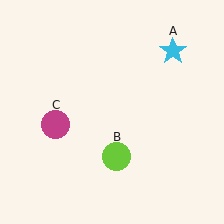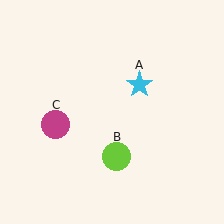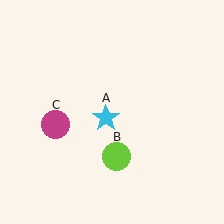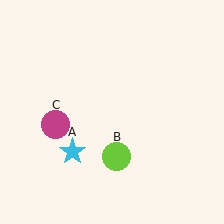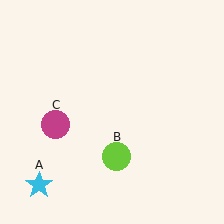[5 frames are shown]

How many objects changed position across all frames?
1 object changed position: cyan star (object A).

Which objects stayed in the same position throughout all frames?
Lime circle (object B) and magenta circle (object C) remained stationary.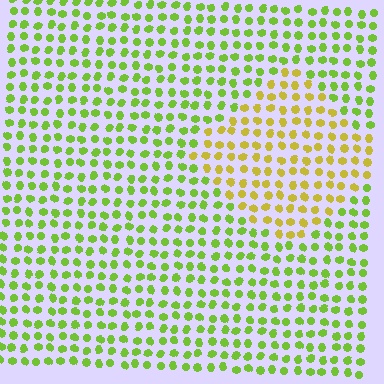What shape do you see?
I see a diamond.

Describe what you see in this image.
The image is filled with small lime elements in a uniform arrangement. A diamond-shaped region is visible where the elements are tinted to a slightly different hue, forming a subtle color boundary.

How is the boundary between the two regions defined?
The boundary is defined purely by a slight shift in hue (about 38 degrees). Spacing, size, and orientation are identical on both sides.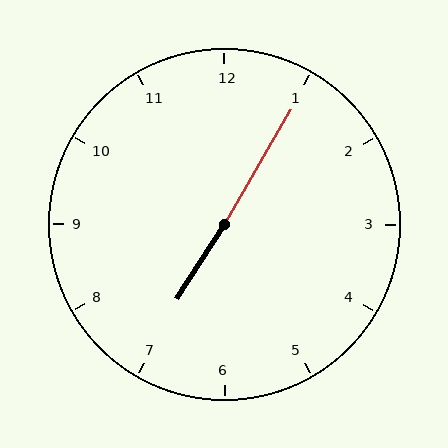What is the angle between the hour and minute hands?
Approximately 178 degrees.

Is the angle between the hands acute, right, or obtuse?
It is obtuse.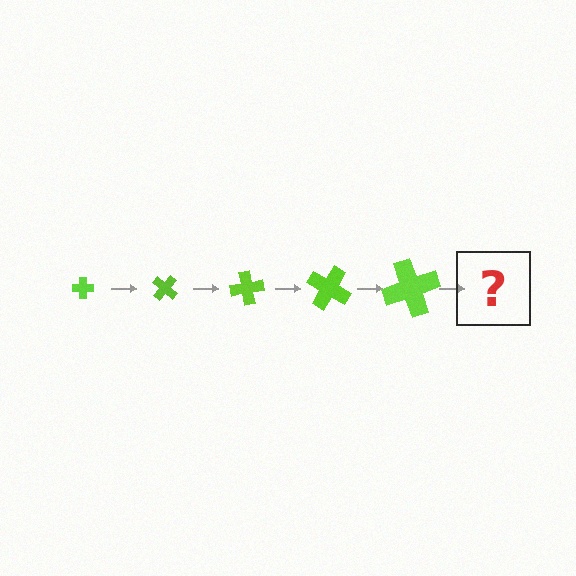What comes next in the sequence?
The next element should be a cross, larger than the previous one and rotated 200 degrees from the start.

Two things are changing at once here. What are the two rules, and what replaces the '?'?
The two rules are that the cross grows larger each step and it rotates 40 degrees each step. The '?' should be a cross, larger than the previous one and rotated 200 degrees from the start.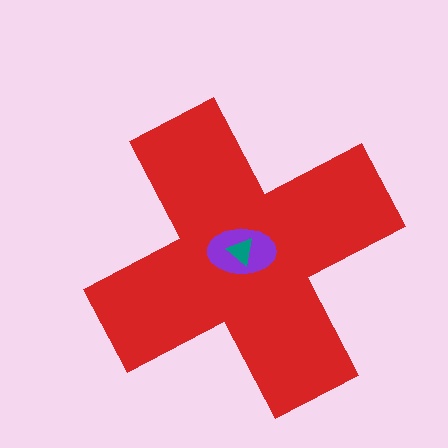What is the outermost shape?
The red cross.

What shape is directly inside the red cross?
The purple ellipse.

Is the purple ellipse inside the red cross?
Yes.